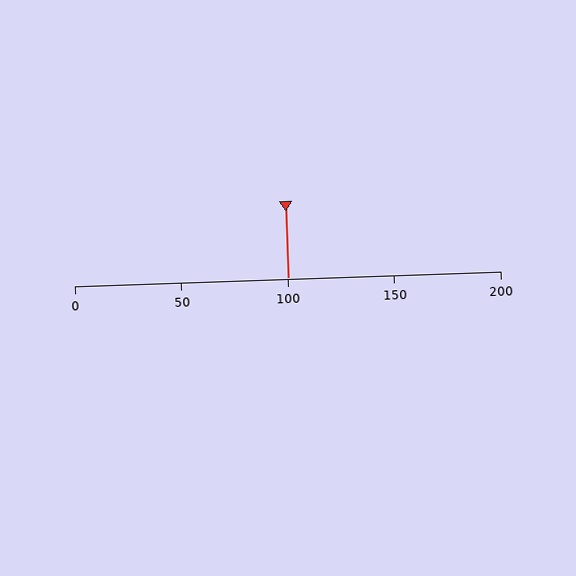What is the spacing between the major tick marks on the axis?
The major ticks are spaced 50 apart.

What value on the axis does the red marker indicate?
The marker indicates approximately 100.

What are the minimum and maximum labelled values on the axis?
The axis runs from 0 to 200.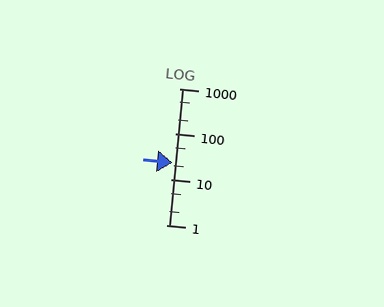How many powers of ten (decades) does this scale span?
The scale spans 3 decades, from 1 to 1000.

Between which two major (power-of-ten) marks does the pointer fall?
The pointer is between 10 and 100.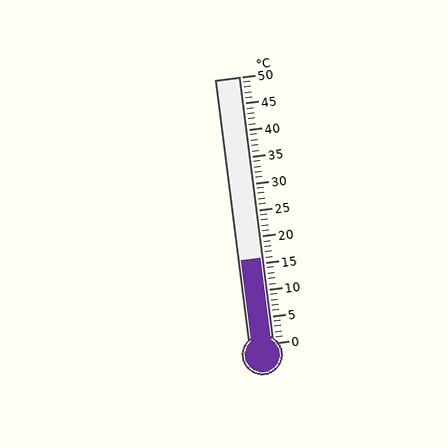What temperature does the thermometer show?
The thermometer shows approximately 16°C.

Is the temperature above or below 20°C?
The temperature is below 20°C.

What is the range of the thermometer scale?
The thermometer scale ranges from 0°C to 50°C.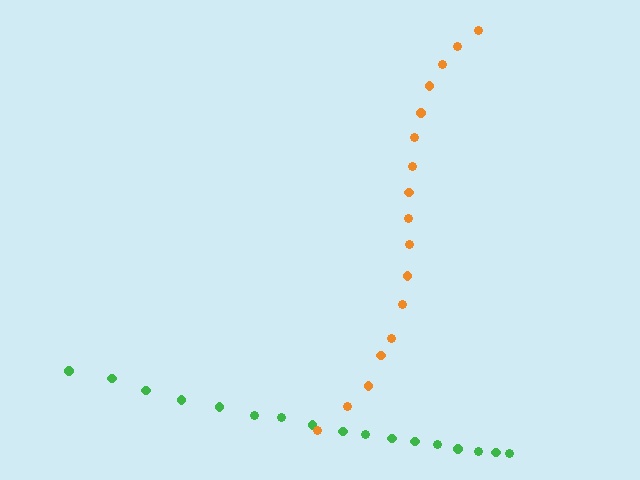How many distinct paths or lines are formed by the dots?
There are 2 distinct paths.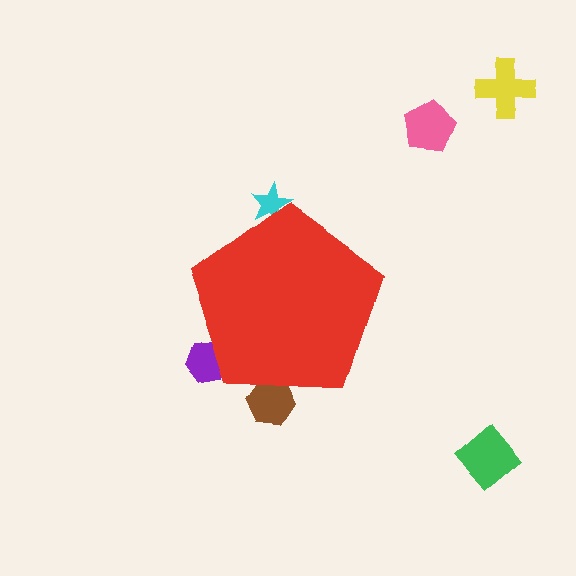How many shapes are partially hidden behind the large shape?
3 shapes are partially hidden.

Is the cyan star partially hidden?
Yes, the cyan star is partially hidden behind the red pentagon.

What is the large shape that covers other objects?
A red pentagon.